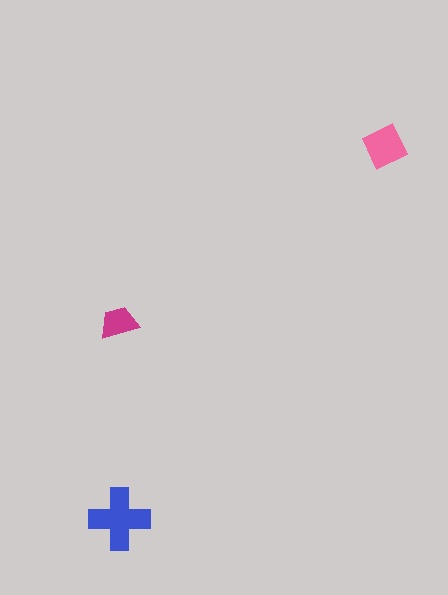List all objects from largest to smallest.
The blue cross, the pink diamond, the magenta trapezoid.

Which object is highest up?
The pink diamond is topmost.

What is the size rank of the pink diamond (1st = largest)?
2nd.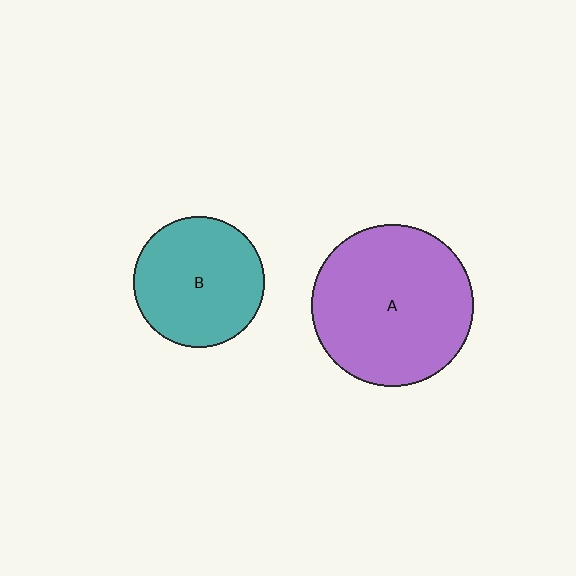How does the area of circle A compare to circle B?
Approximately 1.5 times.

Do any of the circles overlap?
No, none of the circles overlap.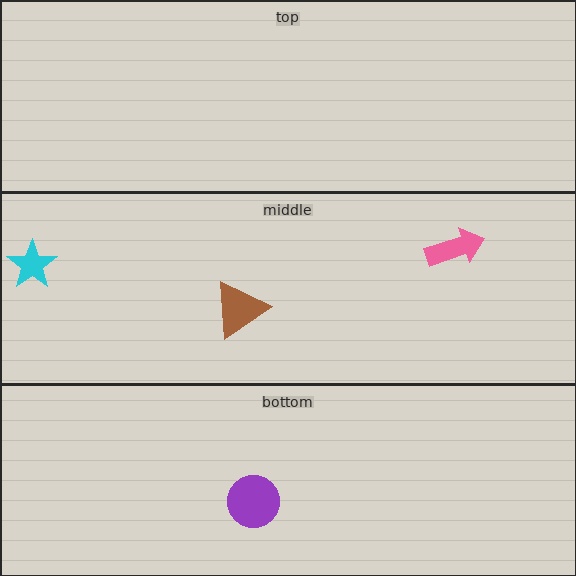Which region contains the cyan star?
The middle region.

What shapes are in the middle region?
The pink arrow, the cyan star, the brown triangle.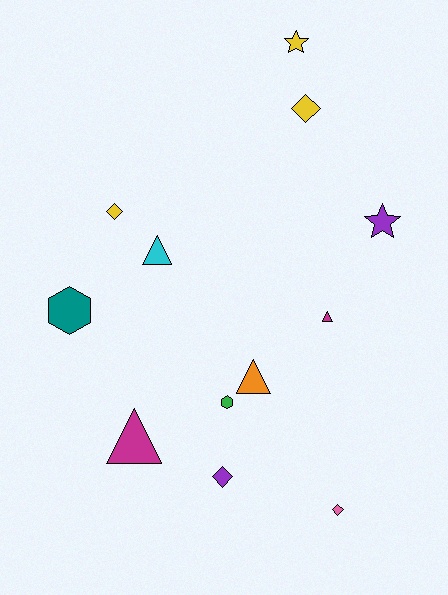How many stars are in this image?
There are 2 stars.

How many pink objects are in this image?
There is 1 pink object.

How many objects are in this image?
There are 12 objects.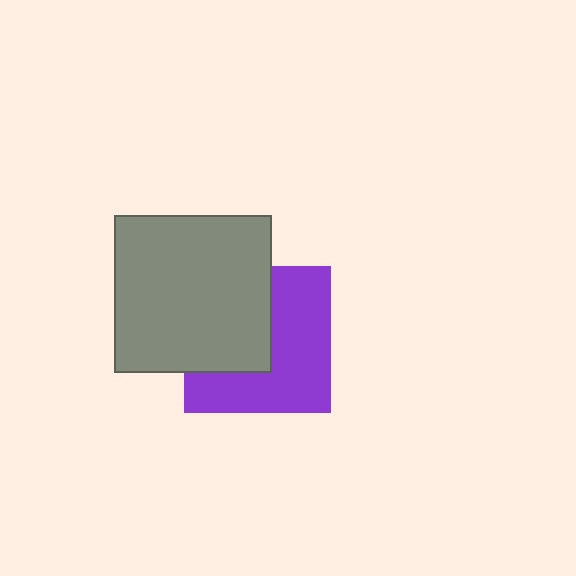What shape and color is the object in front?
The object in front is a gray square.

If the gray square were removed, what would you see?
You would see the complete purple square.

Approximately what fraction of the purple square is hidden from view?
Roughly 43% of the purple square is hidden behind the gray square.